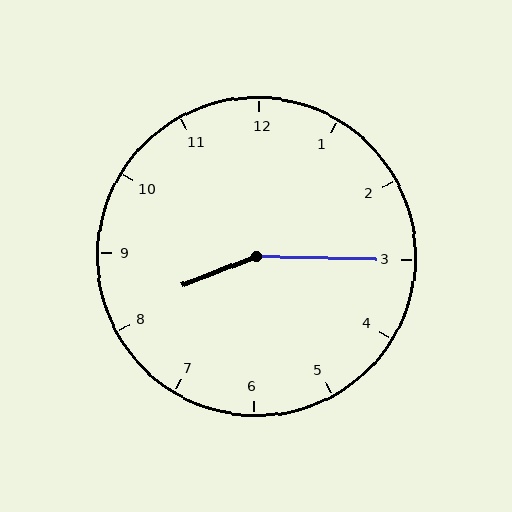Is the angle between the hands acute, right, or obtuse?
It is obtuse.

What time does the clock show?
8:15.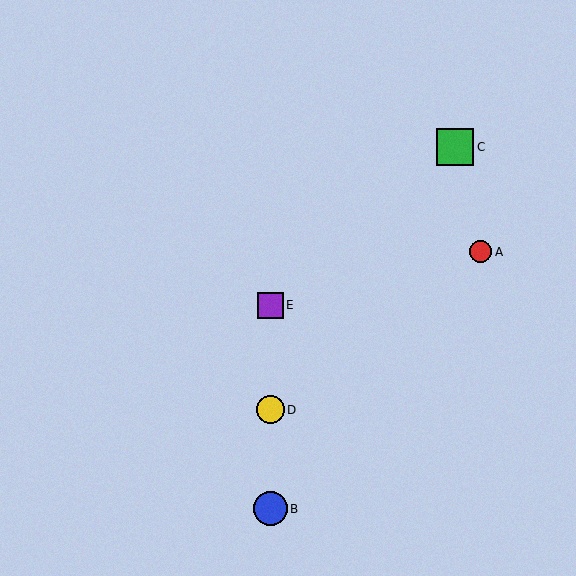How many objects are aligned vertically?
3 objects (B, D, E) are aligned vertically.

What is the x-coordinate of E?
Object E is at x≈270.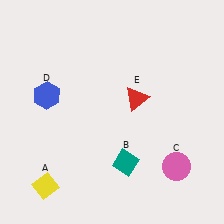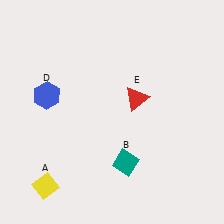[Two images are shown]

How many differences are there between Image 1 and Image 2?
There is 1 difference between the two images.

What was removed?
The pink circle (C) was removed in Image 2.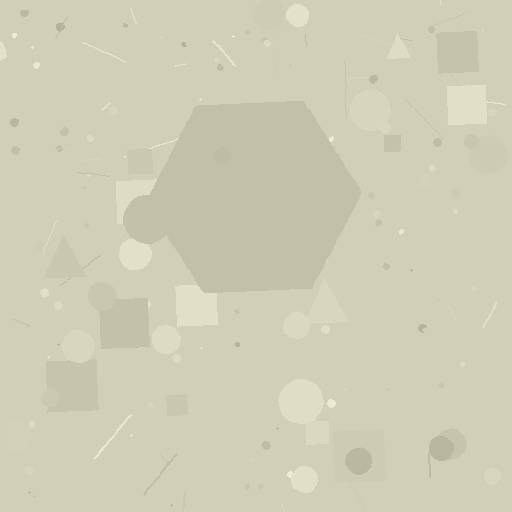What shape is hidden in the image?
A hexagon is hidden in the image.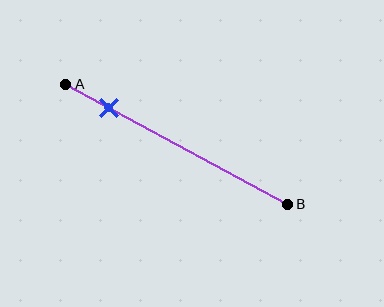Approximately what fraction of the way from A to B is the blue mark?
The blue mark is approximately 20% of the way from A to B.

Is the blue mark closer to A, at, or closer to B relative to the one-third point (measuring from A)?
The blue mark is closer to point A than the one-third point of segment AB.